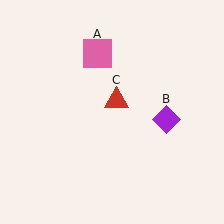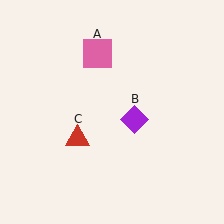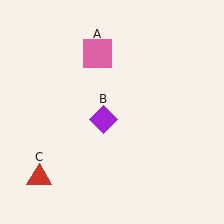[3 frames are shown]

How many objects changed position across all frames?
2 objects changed position: purple diamond (object B), red triangle (object C).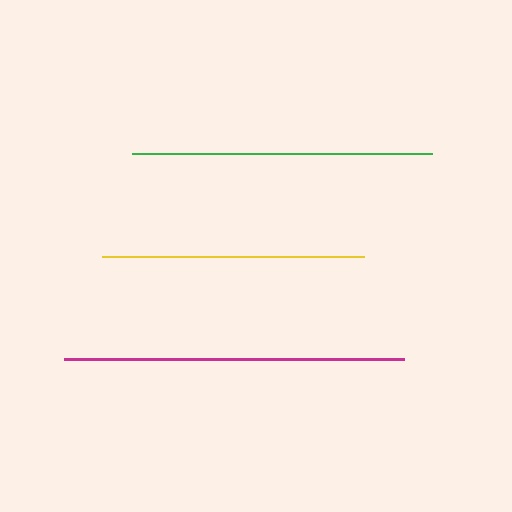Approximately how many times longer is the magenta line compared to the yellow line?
The magenta line is approximately 1.3 times the length of the yellow line.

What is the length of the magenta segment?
The magenta segment is approximately 339 pixels long.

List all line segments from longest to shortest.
From longest to shortest: magenta, green, yellow.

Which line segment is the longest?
The magenta line is the longest at approximately 339 pixels.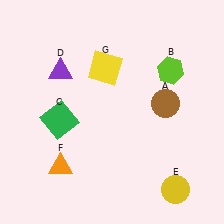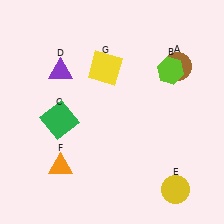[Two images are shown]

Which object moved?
The brown circle (A) moved up.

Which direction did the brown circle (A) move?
The brown circle (A) moved up.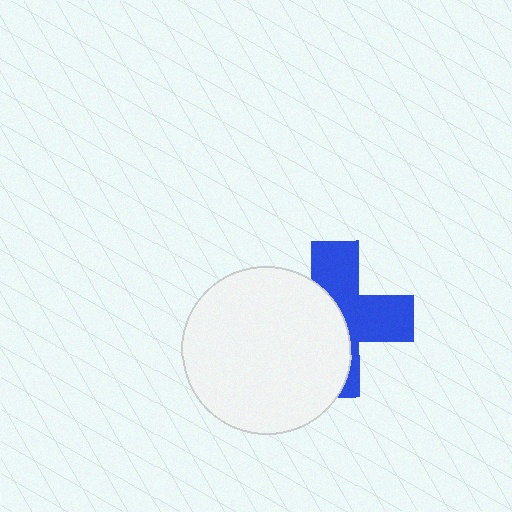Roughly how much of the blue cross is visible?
About half of it is visible (roughly 51%).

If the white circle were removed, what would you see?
You would see the complete blue cross.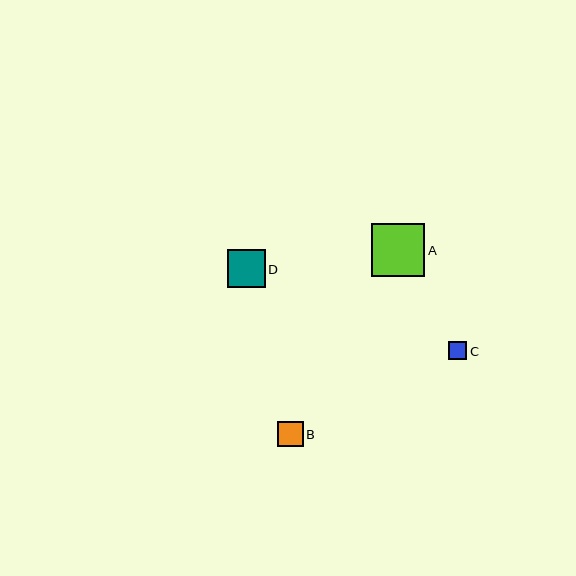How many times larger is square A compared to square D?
Square A is approximately 1.4 times the size of square D.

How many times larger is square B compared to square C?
Square B is approximately 1.4 times the size of square C.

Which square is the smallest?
Square C is the smallest with a size of approximately 18 pixels.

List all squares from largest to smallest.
From largest to smallest: A, D, B, C.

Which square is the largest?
Square A is the largest with a size of approximately 53 pixels.